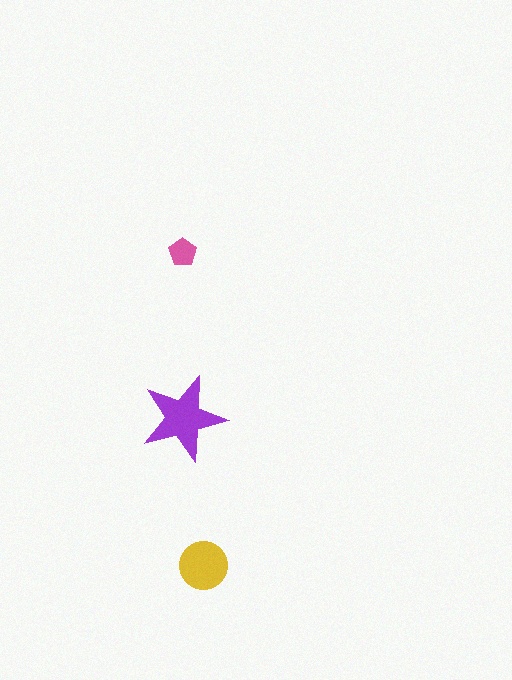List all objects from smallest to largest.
The pink pentagon, the yellow circle, the purple star.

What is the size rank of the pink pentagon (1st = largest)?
3rd.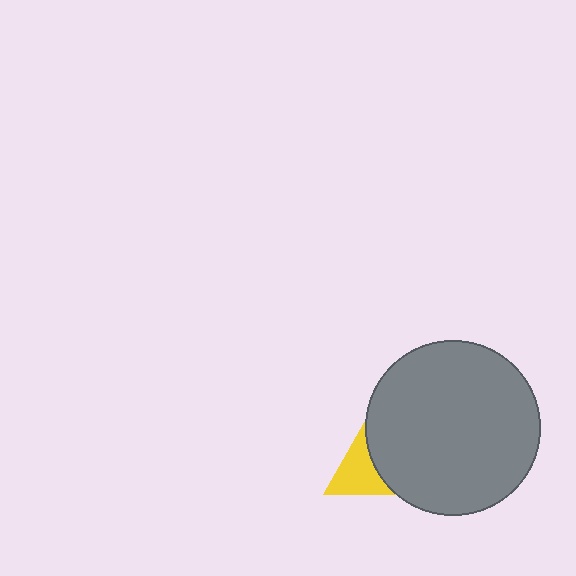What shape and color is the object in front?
The object in front is a gray circle.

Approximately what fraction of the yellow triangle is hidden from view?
Roughly 56% of the yellow triangle is hidden behind the gray circle.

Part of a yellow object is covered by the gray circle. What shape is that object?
It is a triangle.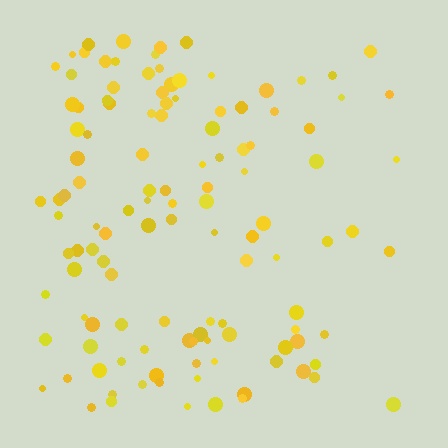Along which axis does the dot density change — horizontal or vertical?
Horizontal.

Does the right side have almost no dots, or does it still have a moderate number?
Still a moderate number, just noticeably fewer than the left.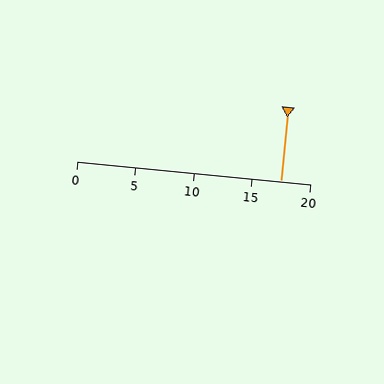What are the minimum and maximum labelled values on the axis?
The axis runs from 0 to 20.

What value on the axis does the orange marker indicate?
The marker indicates approximately 17.5.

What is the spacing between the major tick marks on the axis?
The major ticks are spaced 5 apart.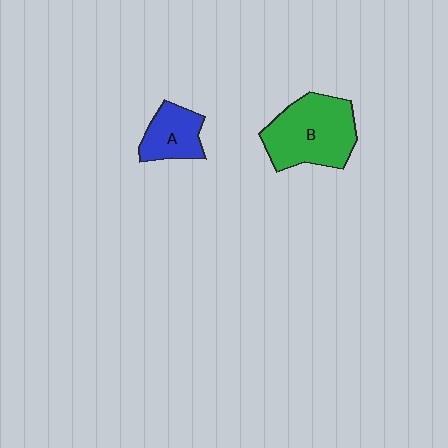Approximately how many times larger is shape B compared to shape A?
Approximately 1.9 times.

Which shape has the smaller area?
Shape A (blue).